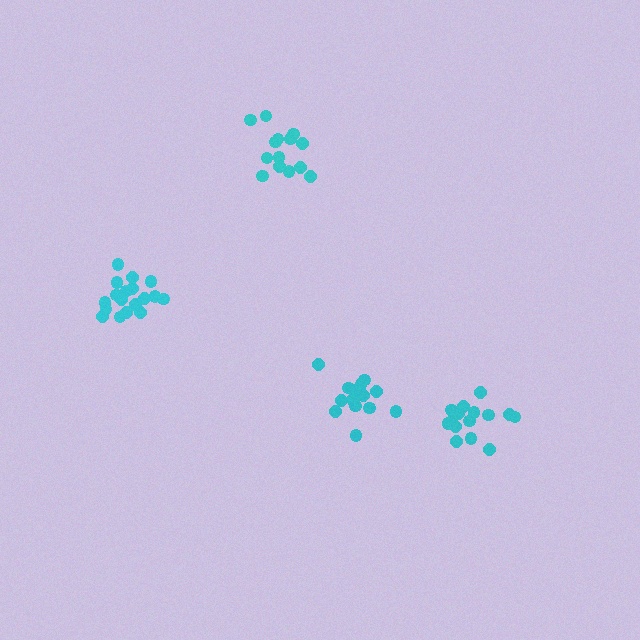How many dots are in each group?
Group 1: 15 dots, Group 2: 14 dots, Group 3: 18 dots, Group 4: 15 dots (62 total).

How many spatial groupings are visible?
There are 4 spatial groupings.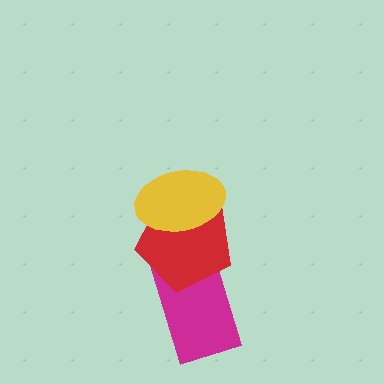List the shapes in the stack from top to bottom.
From top to bottom: the yellow ellipse, the red pentagon, the magenta rectangle.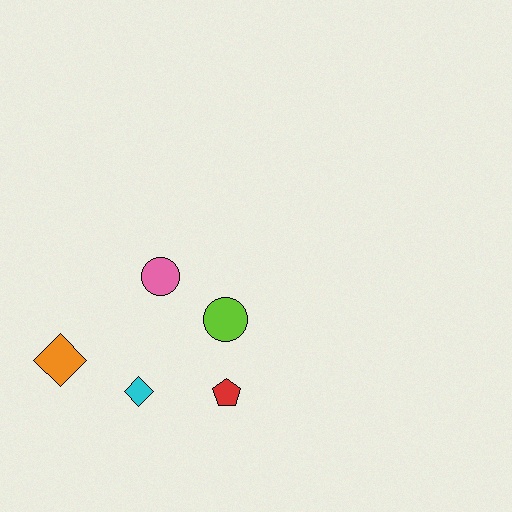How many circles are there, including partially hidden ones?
There are 2 circles.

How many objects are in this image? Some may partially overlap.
There are 5 objects.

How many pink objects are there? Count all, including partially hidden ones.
There is 1 pink object.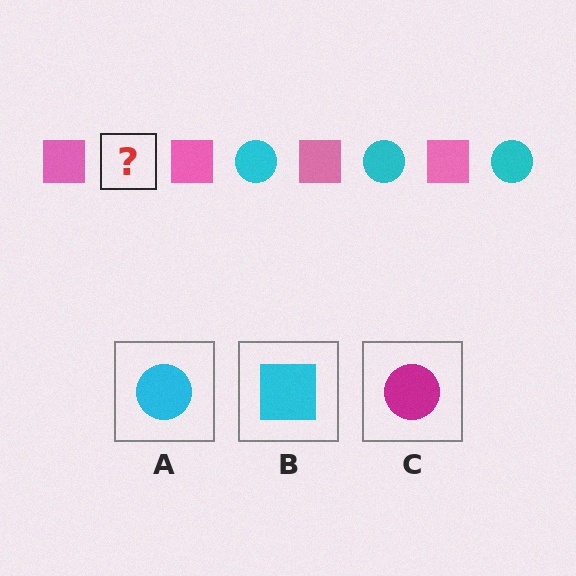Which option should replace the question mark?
Option A.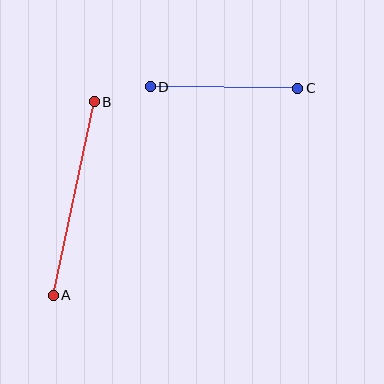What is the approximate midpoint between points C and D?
The midpoint is at approximately (224, 87) pixels.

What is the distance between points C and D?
The distance is approximately 147 pixels.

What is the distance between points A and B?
The distance is approximately 198 pixels.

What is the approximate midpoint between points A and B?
The midpoint is at approximately (74, 199) pixels.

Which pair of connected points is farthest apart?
Points A and B are farthest apart.